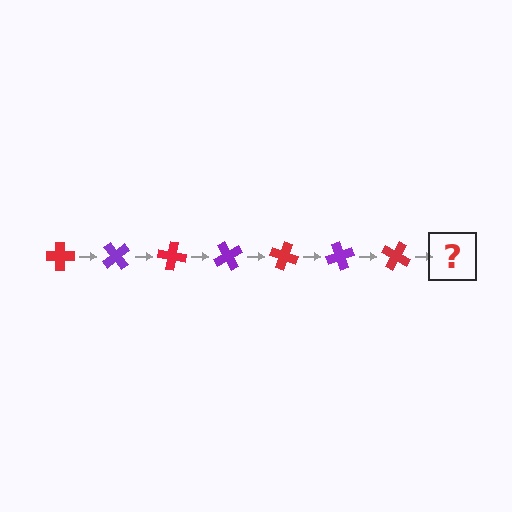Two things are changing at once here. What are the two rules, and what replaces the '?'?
The two rules are that it rotates 50 degrees each step and the color cycles through red and purple. The '?' should be a purple cross, rotated 350 degrees from the start.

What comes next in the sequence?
The next element should be a purple cross, rotated 350 degrees from the start.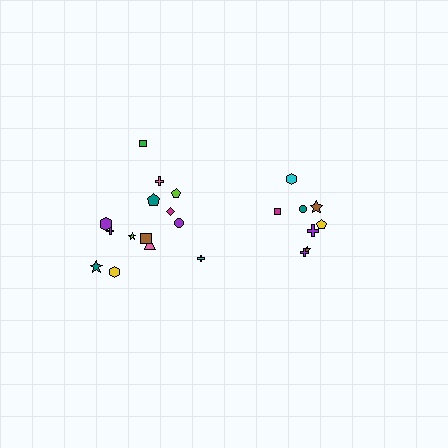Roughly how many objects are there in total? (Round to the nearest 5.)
Roughly 25 objects in total.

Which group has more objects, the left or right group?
The left group.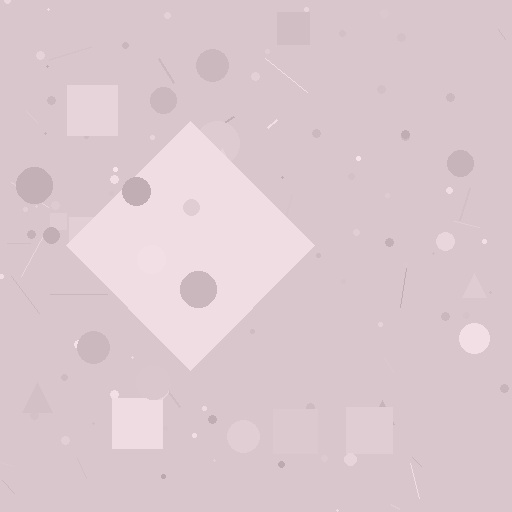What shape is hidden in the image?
A diamond is hidden in the image.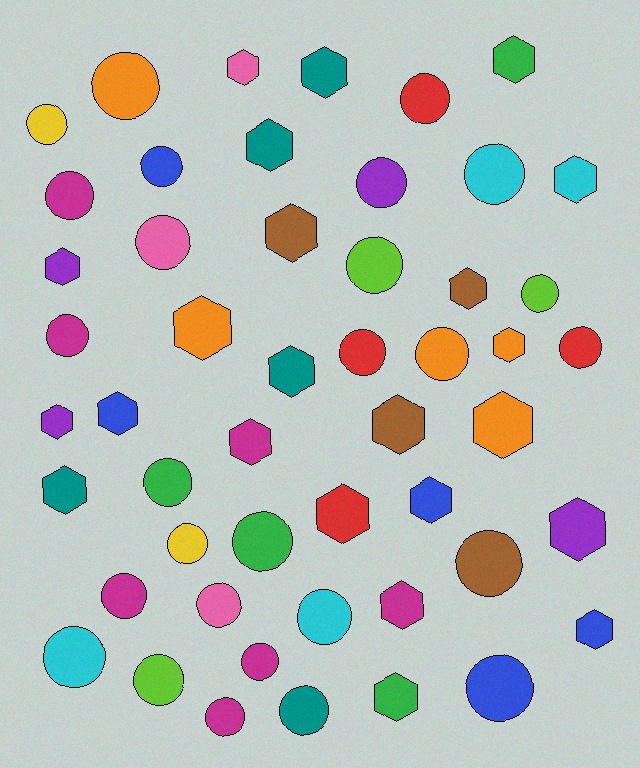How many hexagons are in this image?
There are 23 hexagons.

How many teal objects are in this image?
There are 5 teal objects.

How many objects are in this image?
There are 50 objects.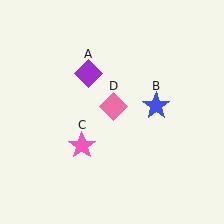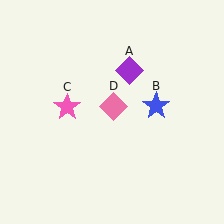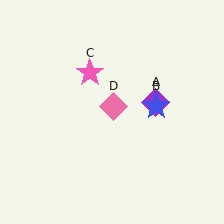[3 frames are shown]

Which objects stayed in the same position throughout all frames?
Blue star (object B) and pink diamond (object D) remained stationary.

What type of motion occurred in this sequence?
The purple diamond (object A), pink star (object C) rotated clockwise around the center of the scene.